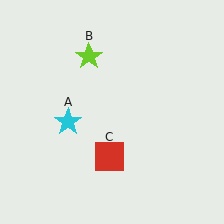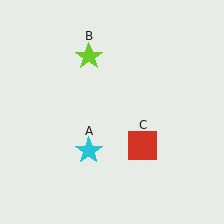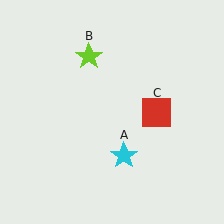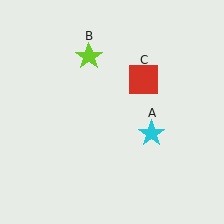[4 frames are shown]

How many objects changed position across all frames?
2 objects changed position: cyan star (object A), red square (object C).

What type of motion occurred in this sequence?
The cyan star (object A), red square (object C) rotated counterclockwise around the center of the scene.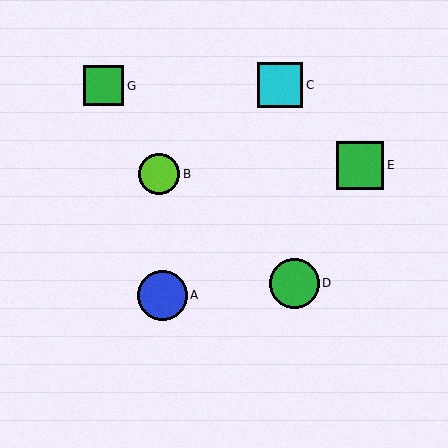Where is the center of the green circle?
The center of the green circle is at (295, 283).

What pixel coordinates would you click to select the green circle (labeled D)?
Click at (295, 283) to select the green circle D.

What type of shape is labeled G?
Shape G is a green square.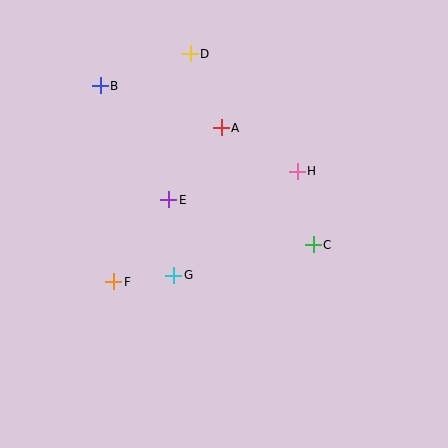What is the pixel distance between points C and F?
The distance between C and F is 203 pixels.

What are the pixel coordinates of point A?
Point A is at (221, 128).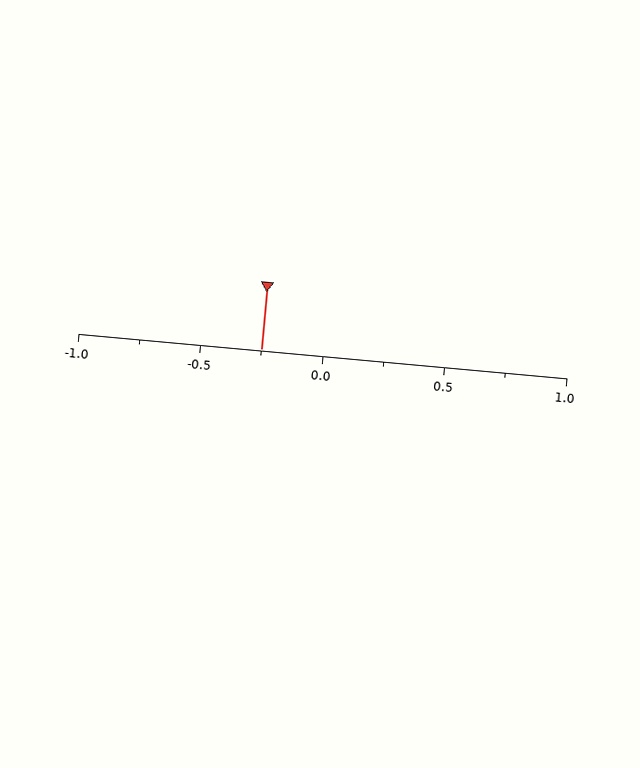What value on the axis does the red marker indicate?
The marker indicates approximately -0.25.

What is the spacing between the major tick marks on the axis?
The major ticks are spaced 0.5 apart.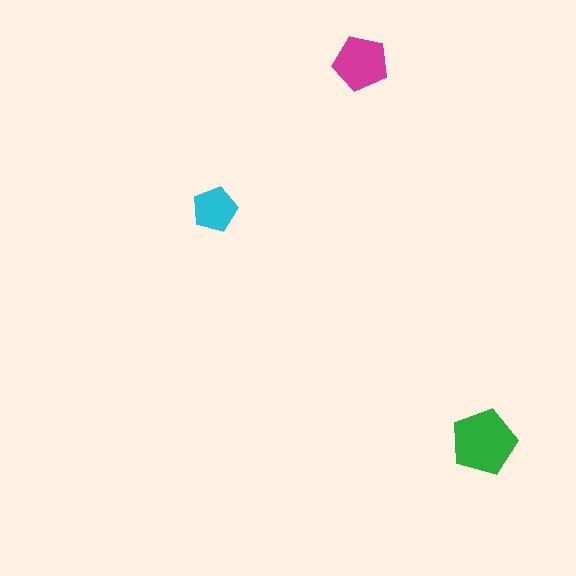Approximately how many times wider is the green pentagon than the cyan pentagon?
About 1.5 times wider.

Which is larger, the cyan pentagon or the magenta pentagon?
The magenta one.